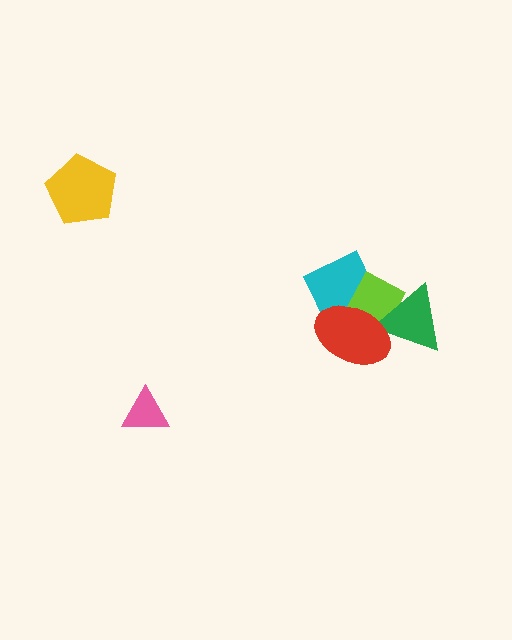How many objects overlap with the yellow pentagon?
0 objects overlap with the yellow pentagon.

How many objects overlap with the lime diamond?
3 objects overlap with the lime diamond.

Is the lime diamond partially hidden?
Yes, it is partially covered by another shape.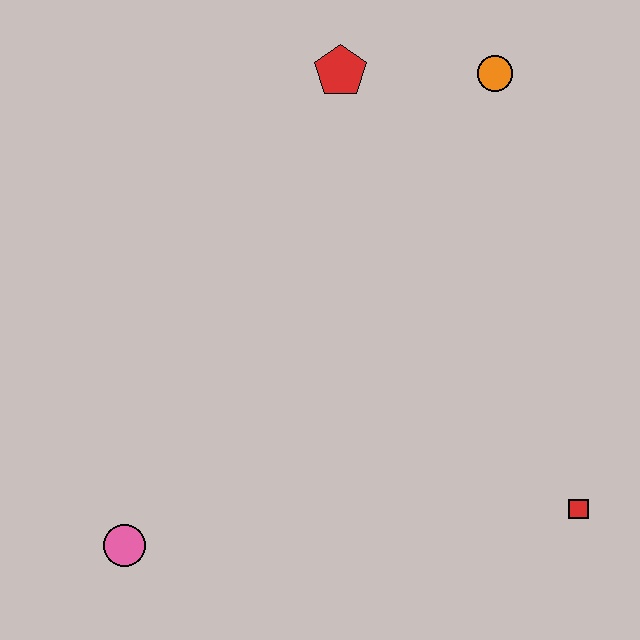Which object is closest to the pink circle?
The red square is closest to the pink circle.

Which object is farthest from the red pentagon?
The pink circle is farthest from the red pentagon.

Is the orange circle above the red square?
Yes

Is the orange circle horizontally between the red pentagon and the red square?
Yes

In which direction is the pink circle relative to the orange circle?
The pink circle is below the orange circle.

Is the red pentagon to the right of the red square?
No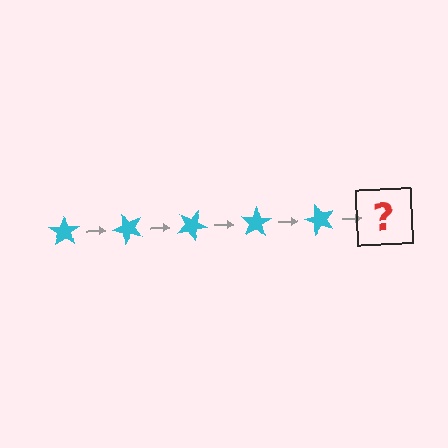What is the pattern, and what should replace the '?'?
The pattern is that the star rotates 50 degrees each step. The '?' should be a cyan star rotated 250 degrees.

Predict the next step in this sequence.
The next step is a cyan star rotated 250 degrees.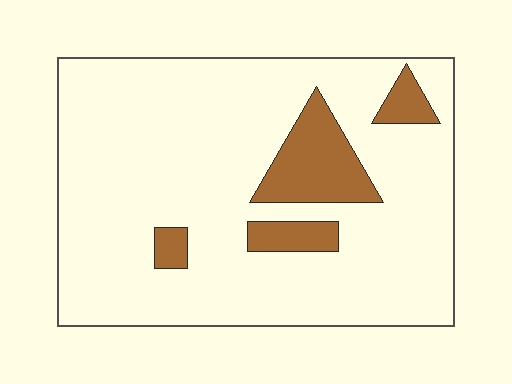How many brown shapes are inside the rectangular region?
4.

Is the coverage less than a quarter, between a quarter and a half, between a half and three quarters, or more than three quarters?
Less than a quarter.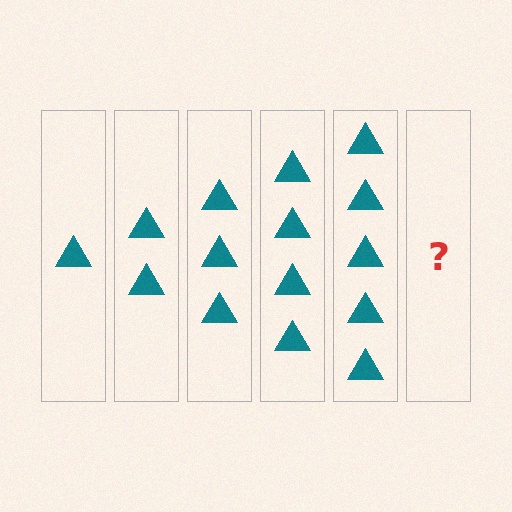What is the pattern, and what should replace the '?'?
The pattern is that each step adds one more triangle. The '?' should be 6 triangles.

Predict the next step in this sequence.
The next step is 6 triangles.